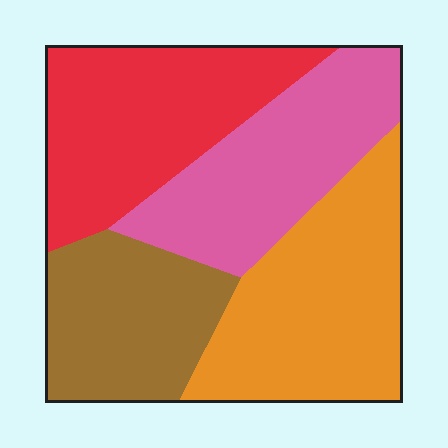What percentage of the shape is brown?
Brown takes up less than a quarter of the shape.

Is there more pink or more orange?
Orange.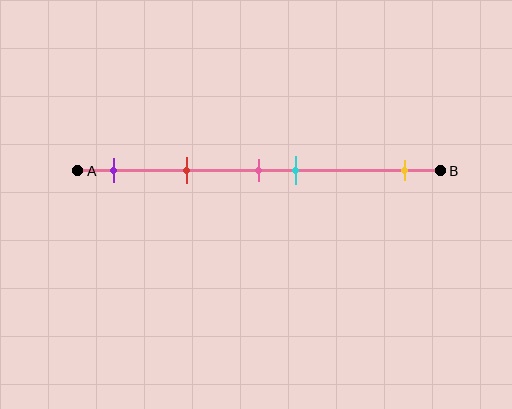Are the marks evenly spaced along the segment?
No, the marks are not evenly spaced.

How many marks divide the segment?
There are 5 marks dividing the segment.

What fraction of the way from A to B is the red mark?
The red mark is approximately 30% (0.3) of the way from A to B.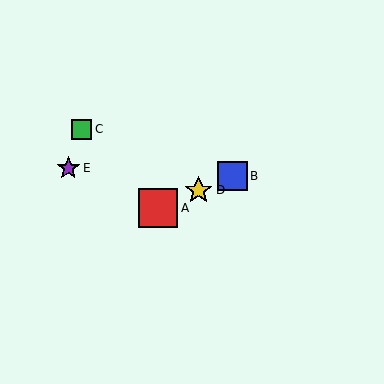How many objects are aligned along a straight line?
3 objects (A, B, D) are aligned along a straight line.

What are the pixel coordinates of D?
Object D is at (199, 190).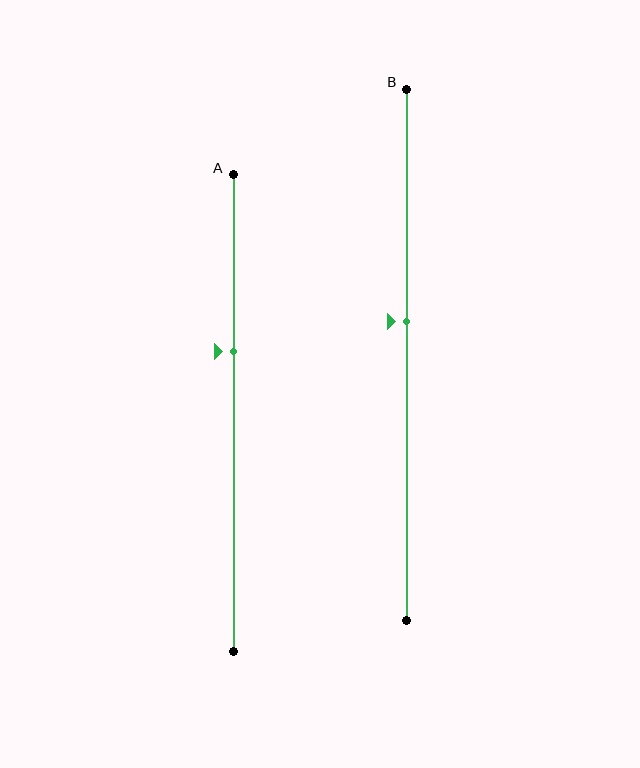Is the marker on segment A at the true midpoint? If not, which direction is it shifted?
No, the marker on segment A is shifted upward by about 13% of the segment length.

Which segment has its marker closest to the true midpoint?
Segment B has its marker closest to the true midpoint.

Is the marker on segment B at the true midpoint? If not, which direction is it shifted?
No, the marker on segment B is shifted upward by about 6% of the segment length.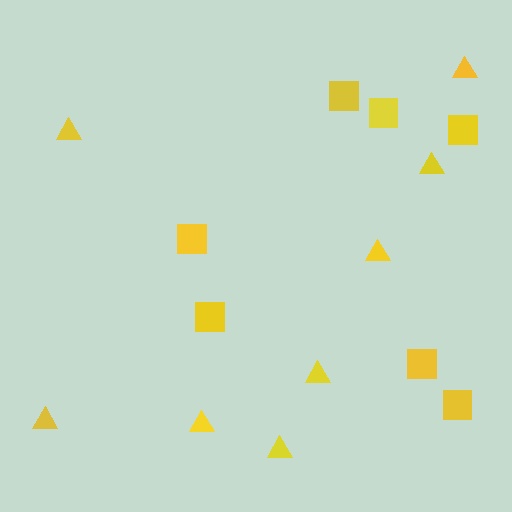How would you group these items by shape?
There are 2 groups: one group of squares (7) and one group of triangles (8).